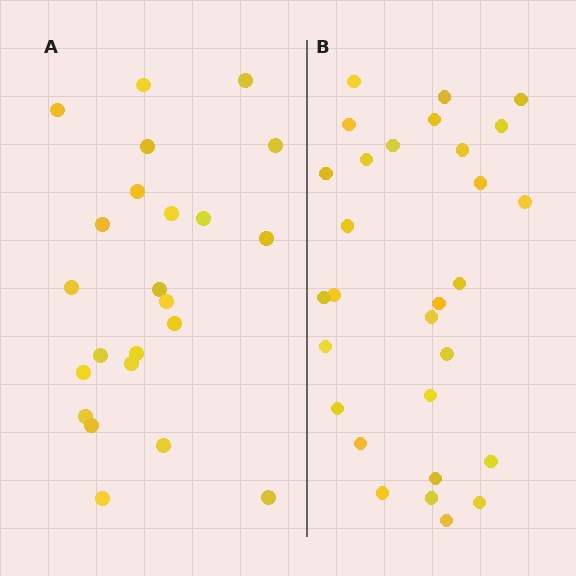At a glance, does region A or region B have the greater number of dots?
Region B (the right region) has more dots.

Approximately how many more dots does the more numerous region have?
Region B has about 6 more dots than region A.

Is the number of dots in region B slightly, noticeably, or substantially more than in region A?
Region B has noticeably more, but not dramatically so. The ratio is roughly 1.3 to 1.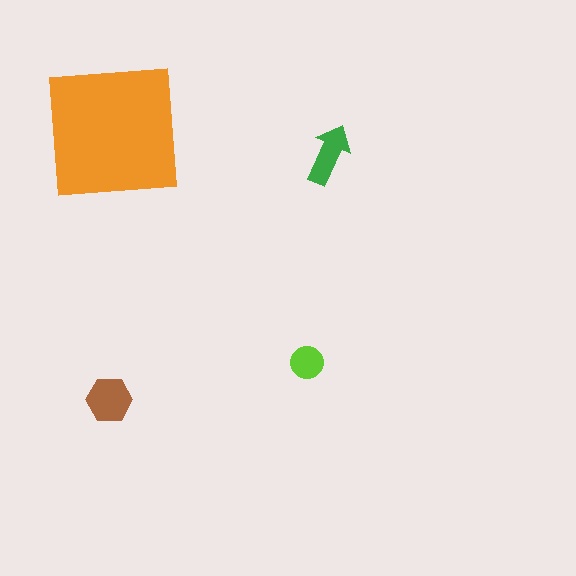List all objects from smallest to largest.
The lime circle, the green arrow, the brown hexagon, the orange square.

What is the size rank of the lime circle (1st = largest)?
4th.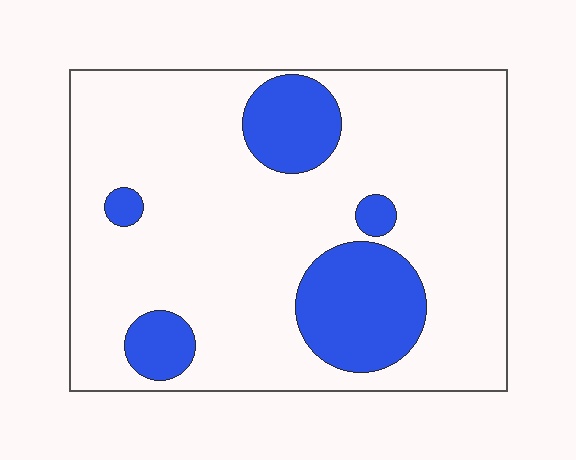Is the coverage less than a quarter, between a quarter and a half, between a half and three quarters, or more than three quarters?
Less than a quarter.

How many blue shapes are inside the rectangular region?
5.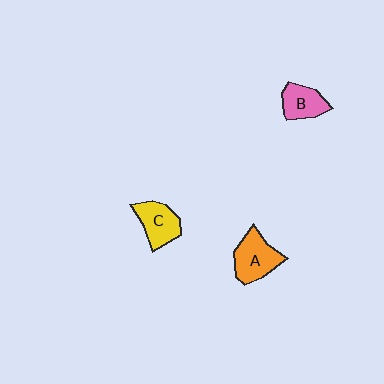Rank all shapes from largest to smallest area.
From largest to smallest: A (orange), C (yellow), B (pink).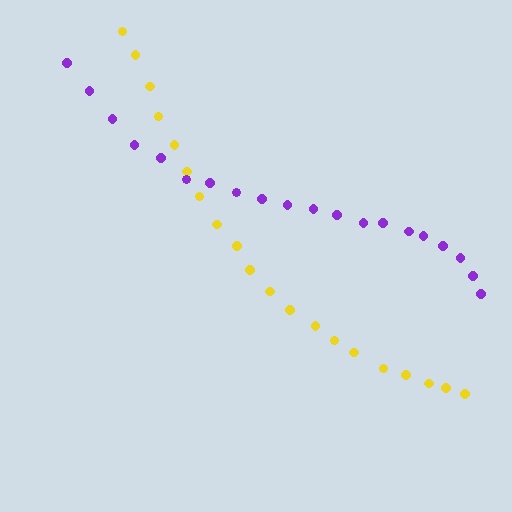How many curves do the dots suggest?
There are 2 distinct paths.